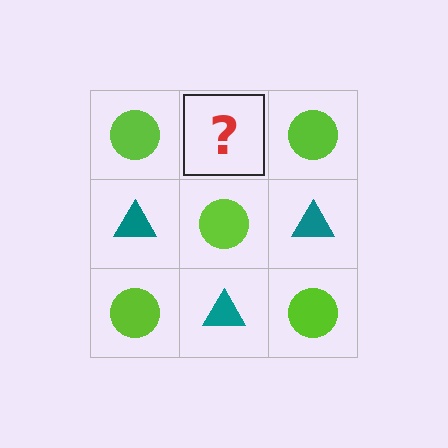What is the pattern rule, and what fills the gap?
The rule is that it alternates lime circle and teal triangle in a checkerboard pattern. The gap should be filled with a teal triangle.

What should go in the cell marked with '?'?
The missing cell should contain a teal triangle.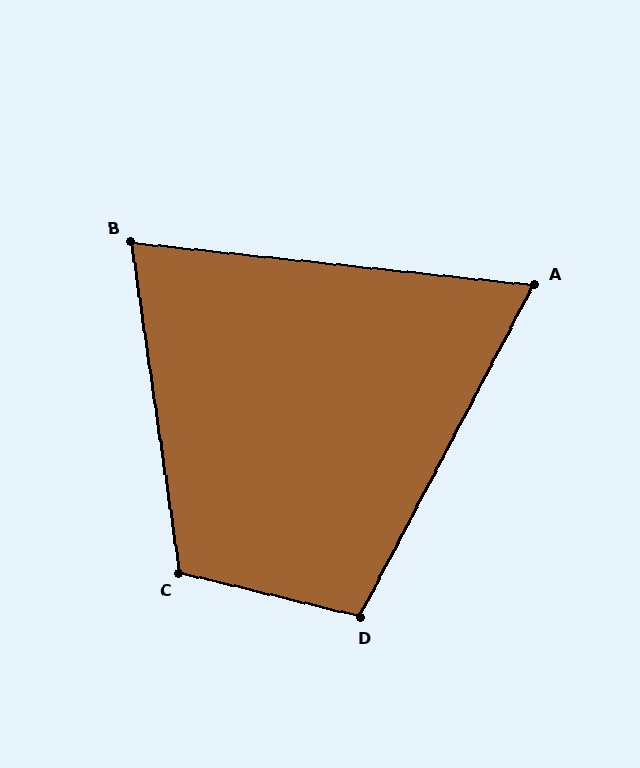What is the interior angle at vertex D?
Approximately 104 degrees (obtuse).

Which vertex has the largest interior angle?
C, at approximately 112 degrees.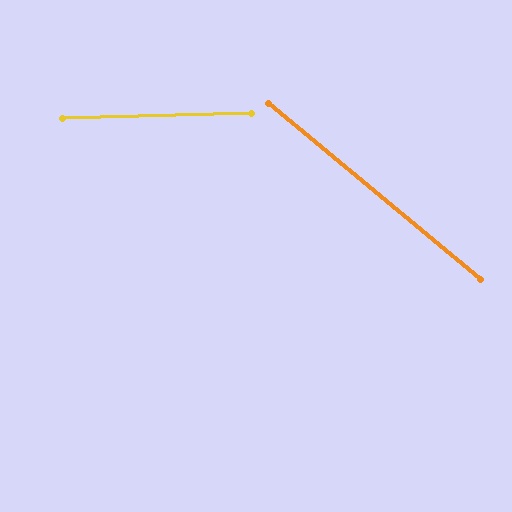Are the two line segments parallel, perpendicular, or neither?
Neither parallel nor perpendicular — they differ by about 41°.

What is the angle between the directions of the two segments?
Approximately 41 degrees.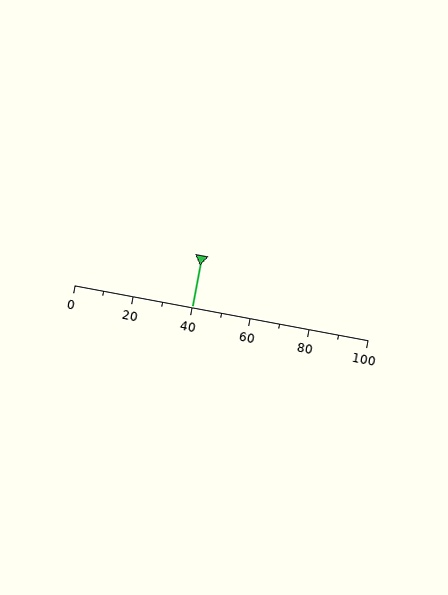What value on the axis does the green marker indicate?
The marker indicates approximately 40.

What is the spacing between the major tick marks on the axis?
The major ticks are spaced 20 apart.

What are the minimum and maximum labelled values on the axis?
The axis runs from 0 to 100.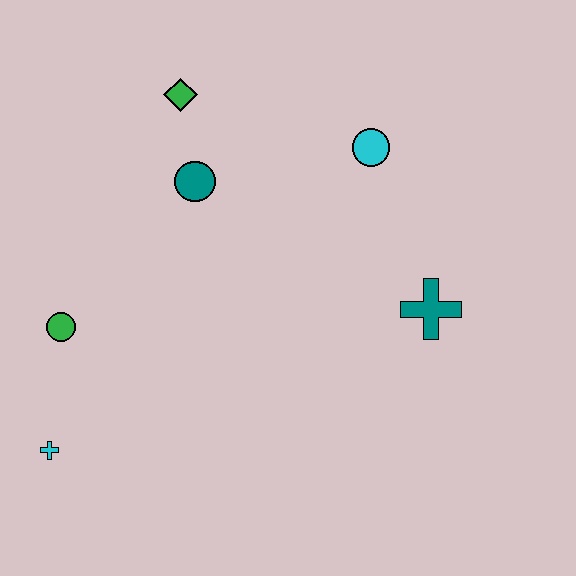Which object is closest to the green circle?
The cyan cross is closest to the green circle.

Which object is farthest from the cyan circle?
The cyan cross is farthest from the cyan circle.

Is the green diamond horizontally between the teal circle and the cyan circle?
No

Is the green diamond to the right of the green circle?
Yes